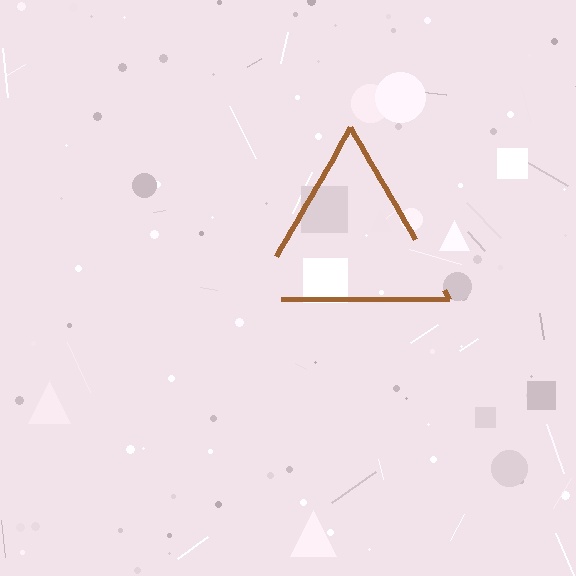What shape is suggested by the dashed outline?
The dashed outline suggests a triangle.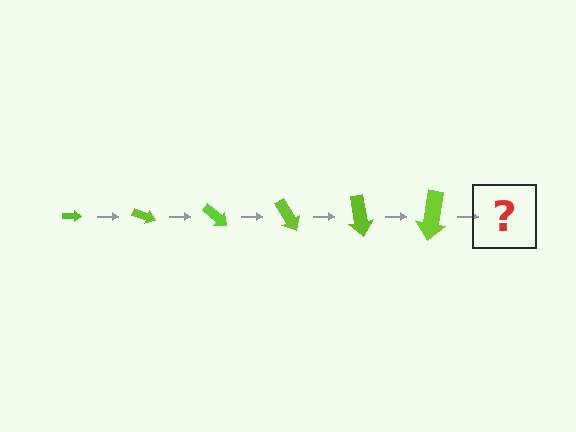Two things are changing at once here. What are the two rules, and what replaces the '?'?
The two rules are that the arrow grows larger each step and it rotates 20 degrees each step. The '?' should be an arrow, larger than the previous one and rotated 120 degrees from the start.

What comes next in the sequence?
The next element should be an arrow, larger than the previous one and rotated 120 degrees from the start.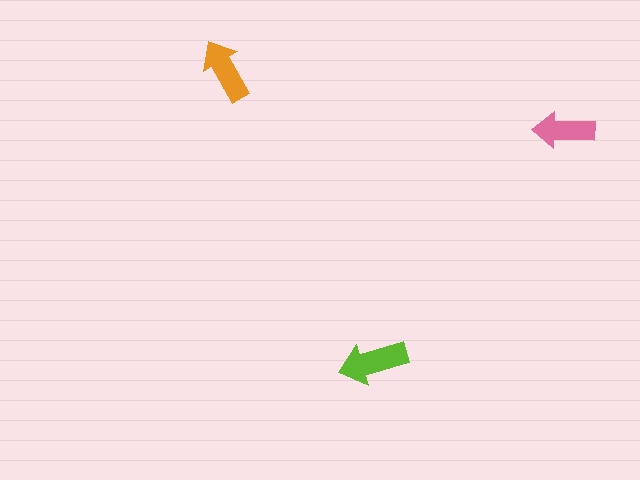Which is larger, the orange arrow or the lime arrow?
The lime one.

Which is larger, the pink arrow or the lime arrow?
The lime one.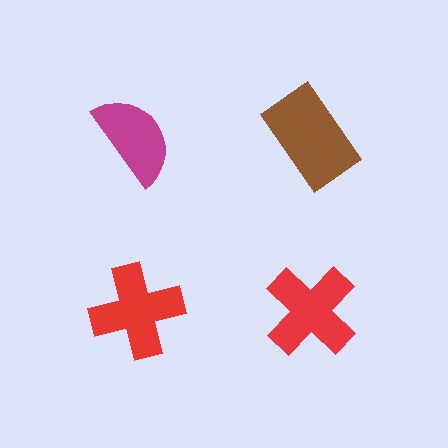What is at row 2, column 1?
A red cross.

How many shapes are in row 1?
2 shapes.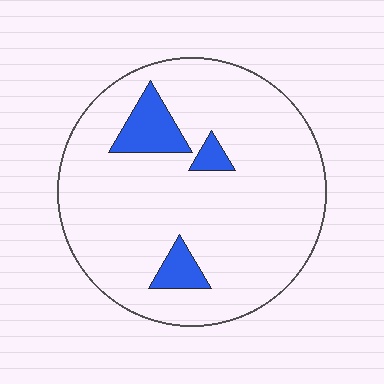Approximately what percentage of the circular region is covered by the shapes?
Approximately 10%.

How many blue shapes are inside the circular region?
3.